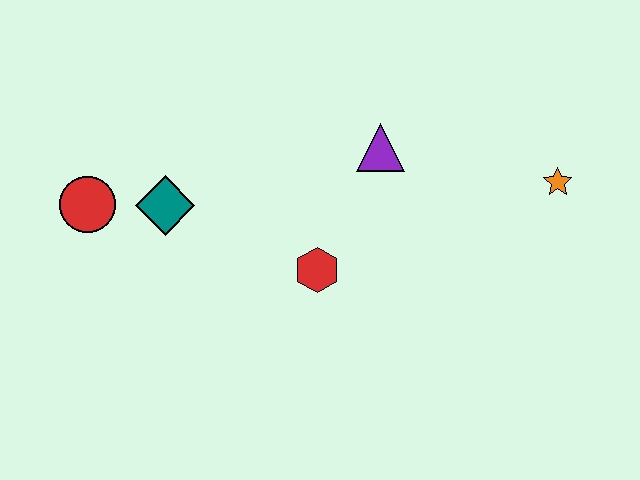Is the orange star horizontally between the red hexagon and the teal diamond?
No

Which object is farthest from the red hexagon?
The orange star is farthest from the red hexagon.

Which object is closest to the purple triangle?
The red hexagon is closest to the purple triangle.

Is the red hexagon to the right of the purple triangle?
No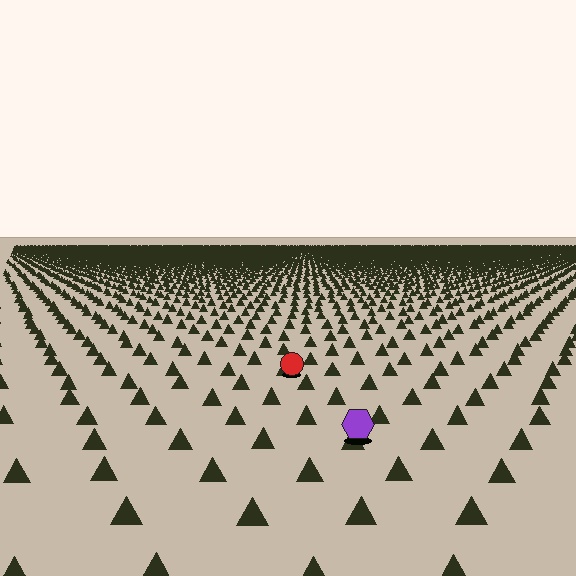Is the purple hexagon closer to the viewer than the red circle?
Yes. The purple hexagon is closer — you can tell from the texture gradient: the ground texture is coarser near it.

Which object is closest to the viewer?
The purple hexagon is closest. The texture marks near it are larger and more spread out.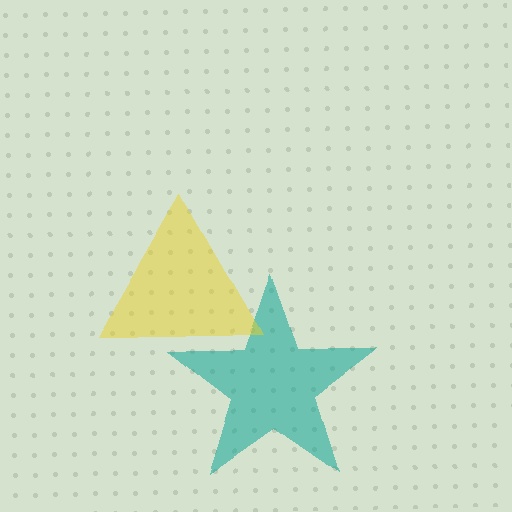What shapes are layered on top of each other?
The layered shapes are: a teal star, a yellow triangle.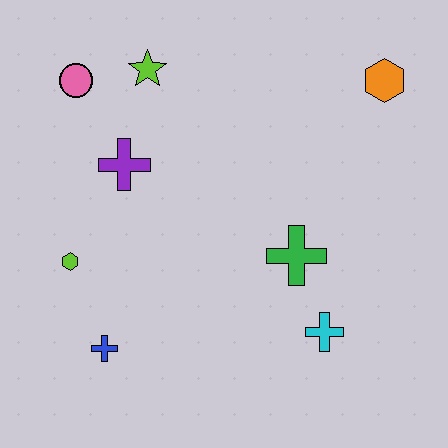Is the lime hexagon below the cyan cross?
No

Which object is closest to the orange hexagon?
The green cross is closest to the orange hexagon.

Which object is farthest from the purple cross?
The orange hexagon is farthest from the purple cross.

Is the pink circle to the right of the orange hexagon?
No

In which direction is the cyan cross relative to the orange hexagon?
The cyan cross is below the orange hexagon.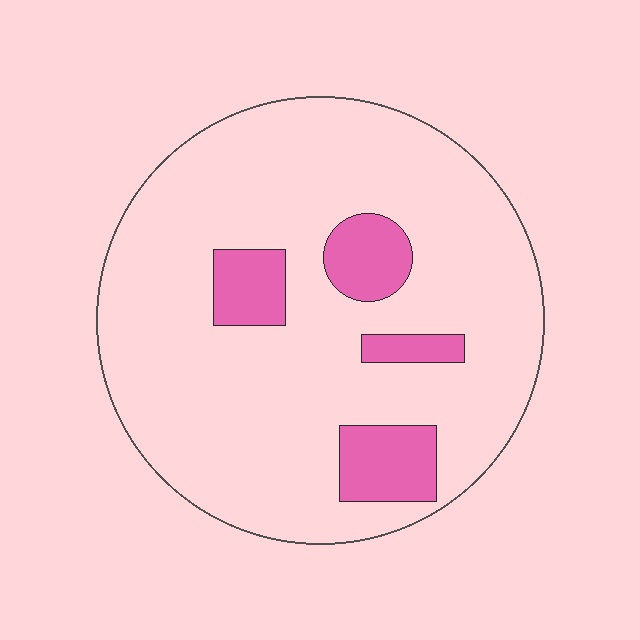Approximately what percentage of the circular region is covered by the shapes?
Approximately 15%.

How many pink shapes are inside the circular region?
4.